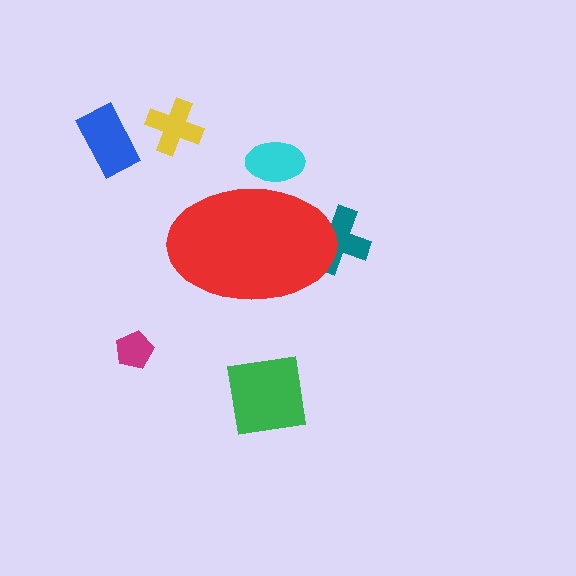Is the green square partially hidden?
No, the green square is fully visible.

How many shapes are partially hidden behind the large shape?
2 shapes are partially hidden.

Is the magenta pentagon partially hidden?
No, the magenta pentagon is fully visible.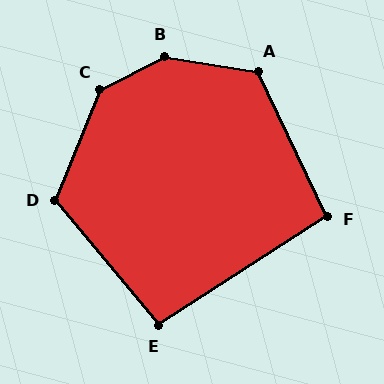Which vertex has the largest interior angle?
B, at approximately 145 degrees.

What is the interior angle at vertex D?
Approximately 118 degrees (obtuse).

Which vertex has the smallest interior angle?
E, at approximately 97 degrees.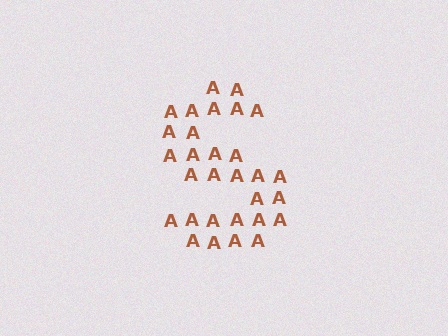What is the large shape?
The large shape is the letter S.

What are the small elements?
The small elements are letter A's.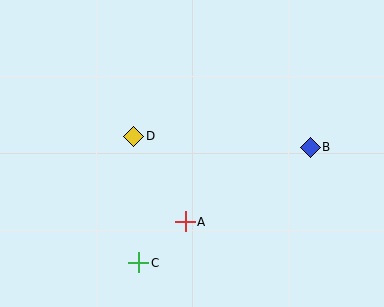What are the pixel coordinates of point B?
Point B is at (310, 147).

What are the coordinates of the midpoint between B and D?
The midpoint between B and D is at (222, 142).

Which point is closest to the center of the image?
Point D at (134, 136) is closest to the center.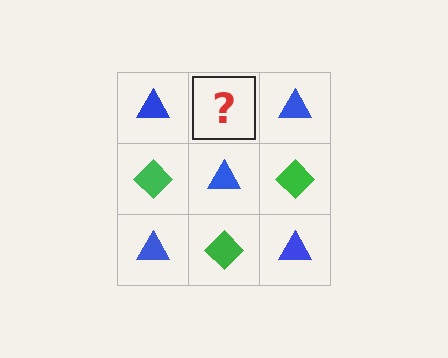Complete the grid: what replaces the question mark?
The question mark should be replaced with a green diamond.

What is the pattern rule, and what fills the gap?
The rule is that it alternates blue triangle and green diamond in a checkerboard pattern. The gap should be filled with a green diamond.